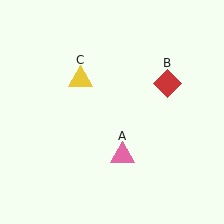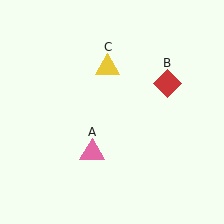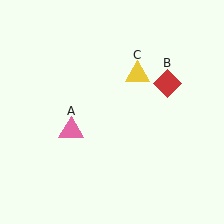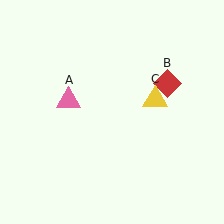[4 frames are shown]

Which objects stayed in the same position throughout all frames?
Red diamond (object B) remained stationary.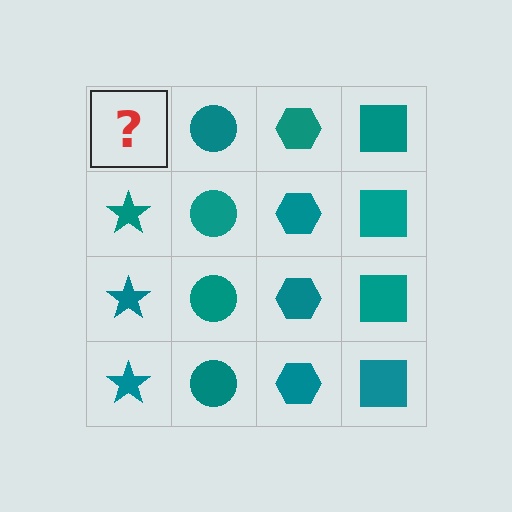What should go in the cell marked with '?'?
The missing cell should contain a teal star.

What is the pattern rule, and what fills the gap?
The rule is that each column has a consistent shape. The gap should be filled with a teal star.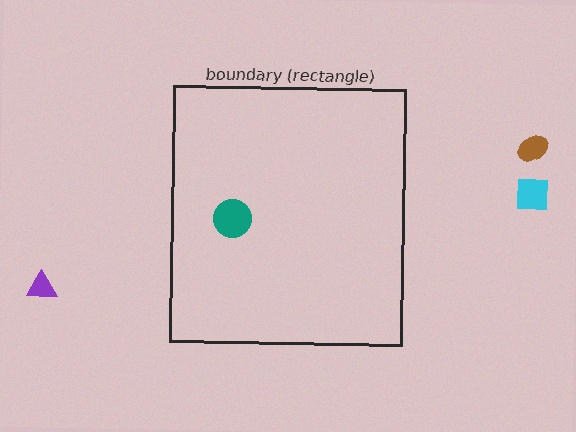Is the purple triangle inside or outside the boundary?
Outside.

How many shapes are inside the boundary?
1 inside, 3 outside.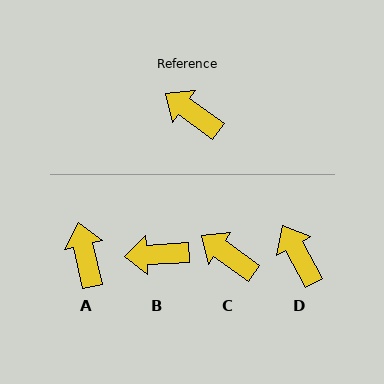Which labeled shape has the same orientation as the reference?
C.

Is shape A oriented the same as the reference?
No, it is off by about 42 degrees.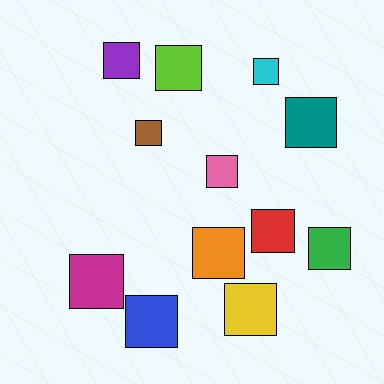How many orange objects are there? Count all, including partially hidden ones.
There is 1 orange object.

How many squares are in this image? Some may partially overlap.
There are 12 squares.